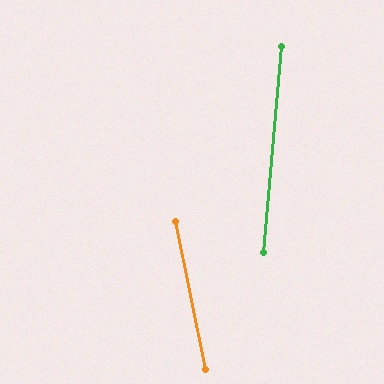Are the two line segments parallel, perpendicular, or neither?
Neither parallel nor perpendicular — they differ by about 16°.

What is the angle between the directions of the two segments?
Approximately 16 degrees.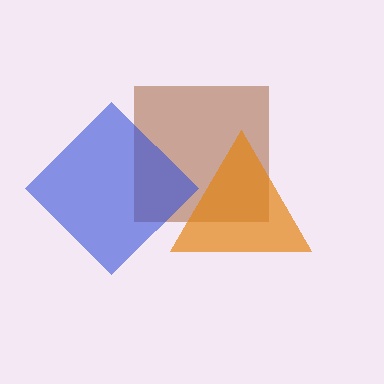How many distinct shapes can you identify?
There are 3 distinct shapes: a brown square, an orange triangle, a blue diamond.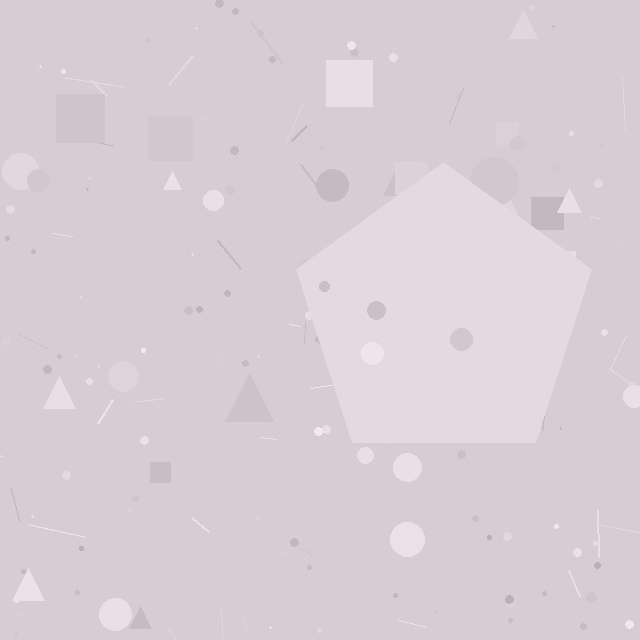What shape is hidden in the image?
A pentagon is hidden in the image.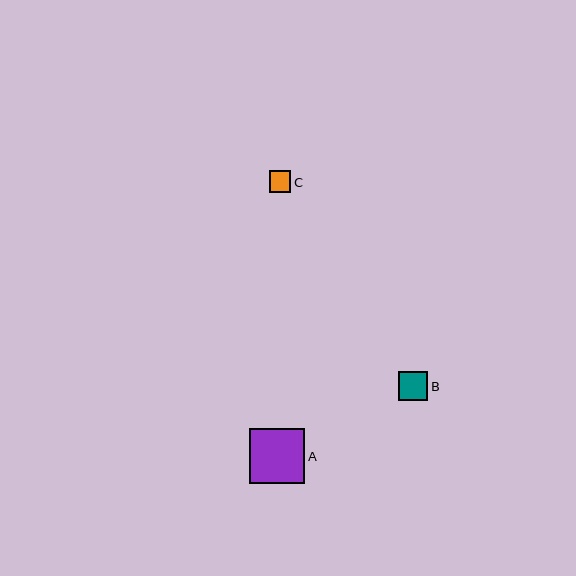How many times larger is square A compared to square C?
Square A is approximately 2.6 times the size of square C.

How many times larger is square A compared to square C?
Square A is approximately 2.6 times the size of square C.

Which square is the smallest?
Square C is the smallest with a size of approximately 22 pixels.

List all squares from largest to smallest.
From largest to smallest: A, B, C.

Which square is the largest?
Square A is the largest with a size of approximately 56 pixels.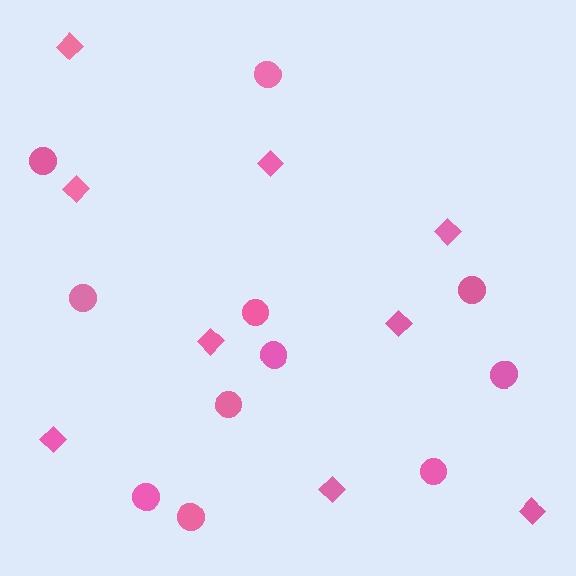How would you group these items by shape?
There are 2 groups: one group of diamonds (9) and one group of circles (11).